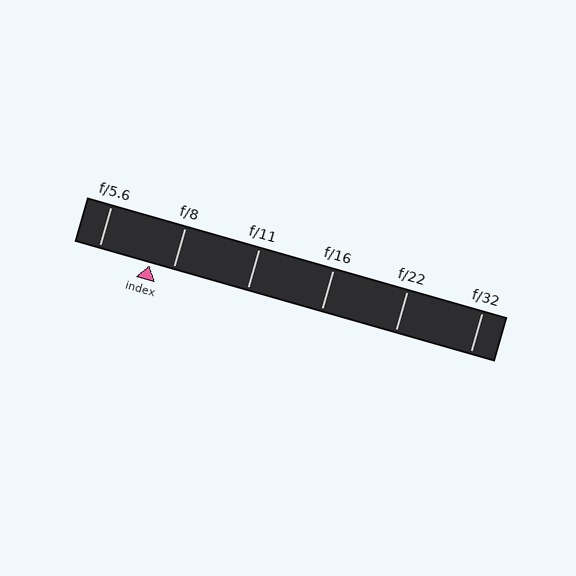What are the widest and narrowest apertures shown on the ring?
The widest aperture shown is f/5.6 and the narrowest is f/32.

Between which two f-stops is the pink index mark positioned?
The index mark is between f/5.6 and f/8.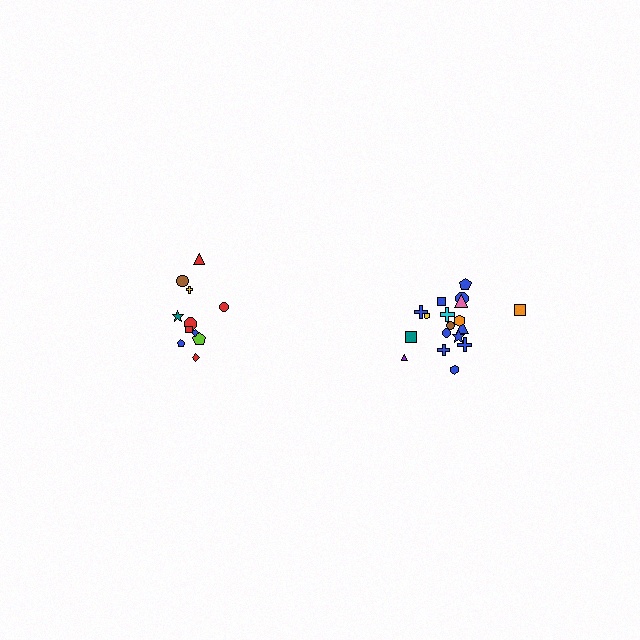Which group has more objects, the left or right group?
The right group.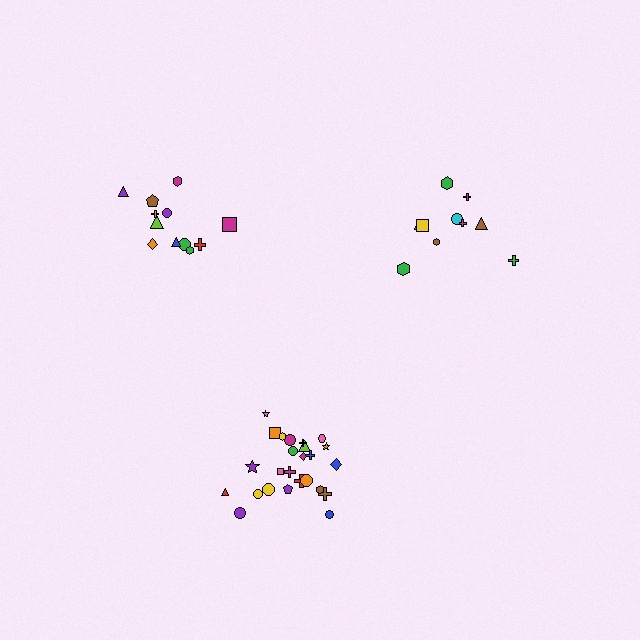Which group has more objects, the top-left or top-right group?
The top-left group.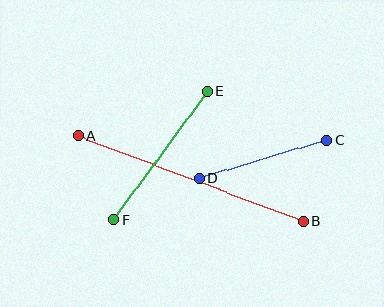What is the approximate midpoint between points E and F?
The midpoint is at approximately (160, 156) pixels.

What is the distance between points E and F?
The distance is approximately 159 pixels.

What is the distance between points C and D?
The distance is approximately 134 pixels.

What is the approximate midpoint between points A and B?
The midpoint is at approximately (191, 178) pixels.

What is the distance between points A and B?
The distance is approximately 240 pixels.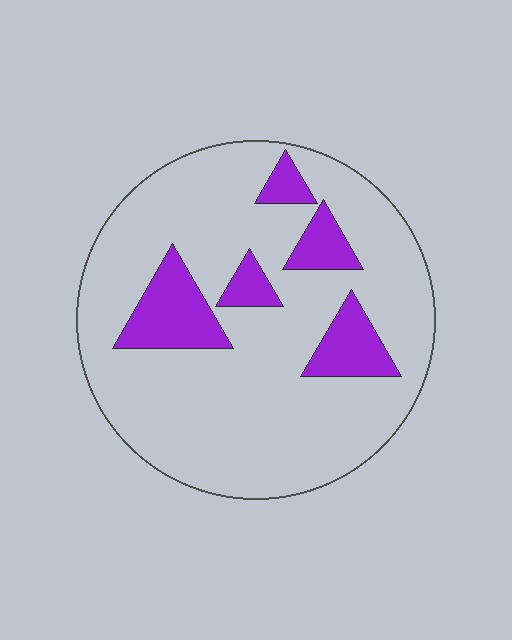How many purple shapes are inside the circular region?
5.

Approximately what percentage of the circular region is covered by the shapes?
Approximately 20%.